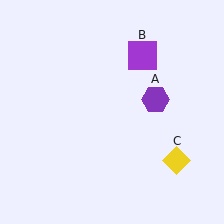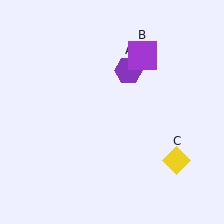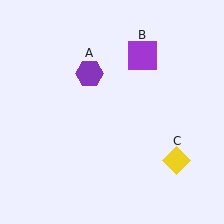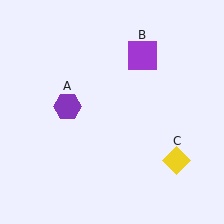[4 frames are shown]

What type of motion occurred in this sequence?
The purple hexagon (object A) rotated counterclockwise around the center of the scene.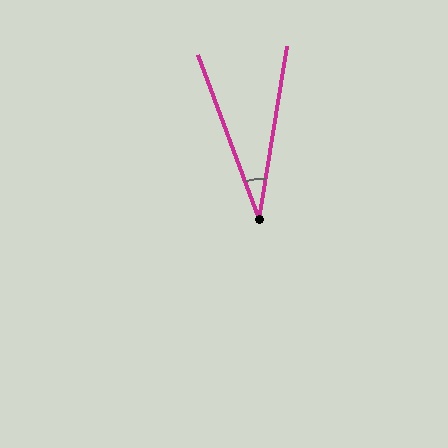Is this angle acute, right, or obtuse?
It is acute.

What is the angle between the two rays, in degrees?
Approximately 29 degrees.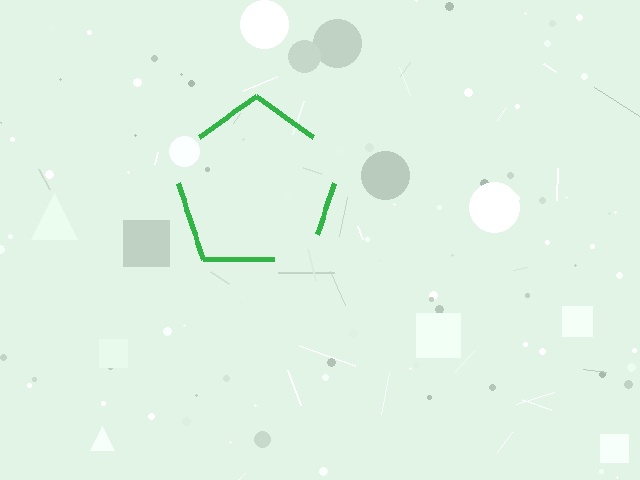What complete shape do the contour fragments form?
The contour fragments form a pentagon.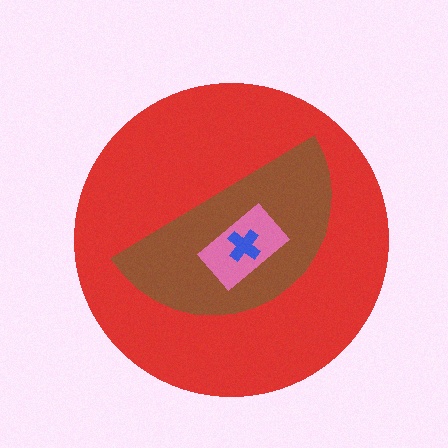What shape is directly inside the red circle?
The brown semicircle.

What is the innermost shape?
The blue cross.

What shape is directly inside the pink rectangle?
The blue cross.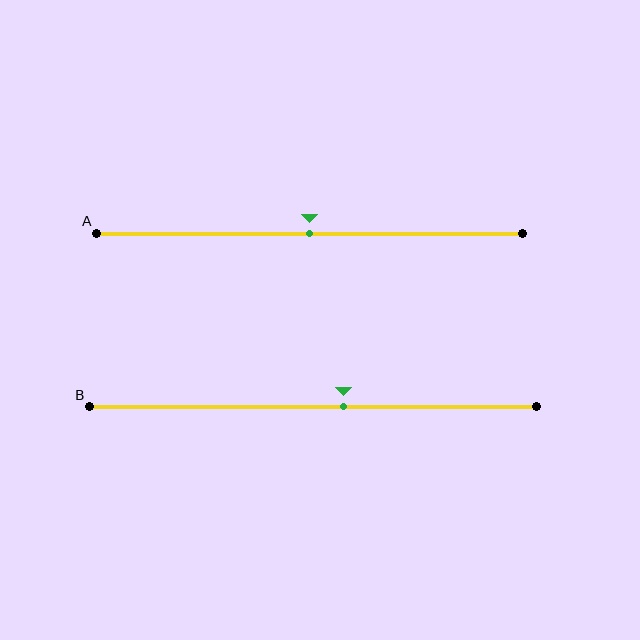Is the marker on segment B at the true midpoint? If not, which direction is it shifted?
No, the marker on segment B is shifted to the right by about 7% of the segment length.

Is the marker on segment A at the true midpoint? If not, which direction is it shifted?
Yes, the marker on segment A is at the true midpoint.